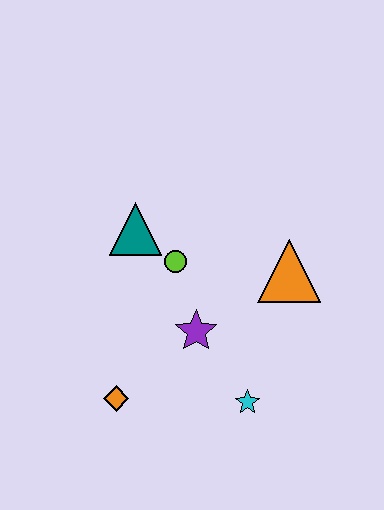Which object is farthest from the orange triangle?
The orange diamond is farthest from the orange triangle.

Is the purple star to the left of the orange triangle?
Yes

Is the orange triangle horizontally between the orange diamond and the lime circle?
No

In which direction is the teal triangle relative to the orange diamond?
The teal triangle is above the orange diamond.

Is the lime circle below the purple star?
No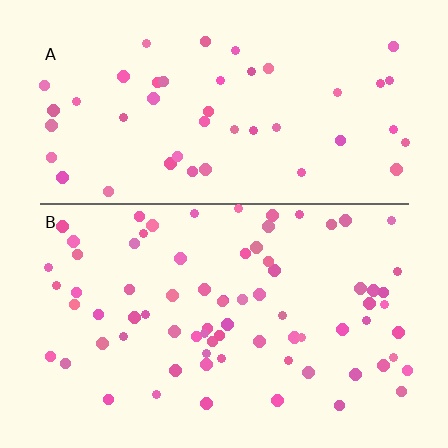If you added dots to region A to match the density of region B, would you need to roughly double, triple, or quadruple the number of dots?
Approximately double.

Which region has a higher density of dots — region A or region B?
B (the bottom).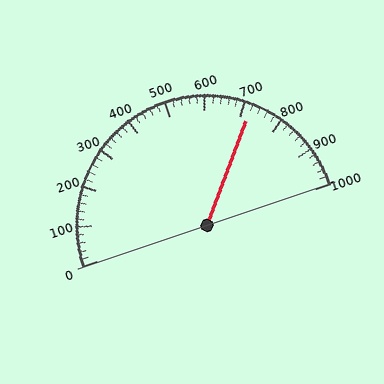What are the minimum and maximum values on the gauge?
The gauge ranges from 0 to 1000.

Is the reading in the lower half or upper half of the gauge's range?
The reading is in the upper half of the range (0 to 1000).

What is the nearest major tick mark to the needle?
The nearest major tick mark is 700.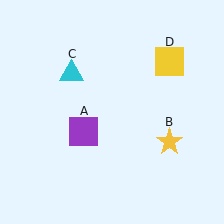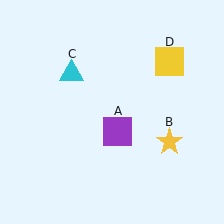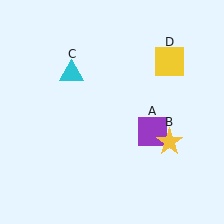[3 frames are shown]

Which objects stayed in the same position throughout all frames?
Yellow star (object B) and cyan triangle (object C) and yellow square (object D) remained stationary.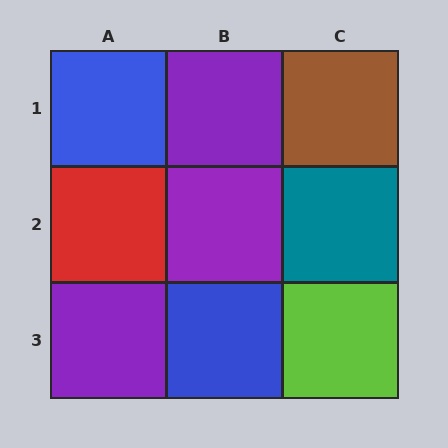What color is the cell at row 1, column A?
Blue.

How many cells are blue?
2 cells are blue.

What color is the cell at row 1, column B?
Purple.